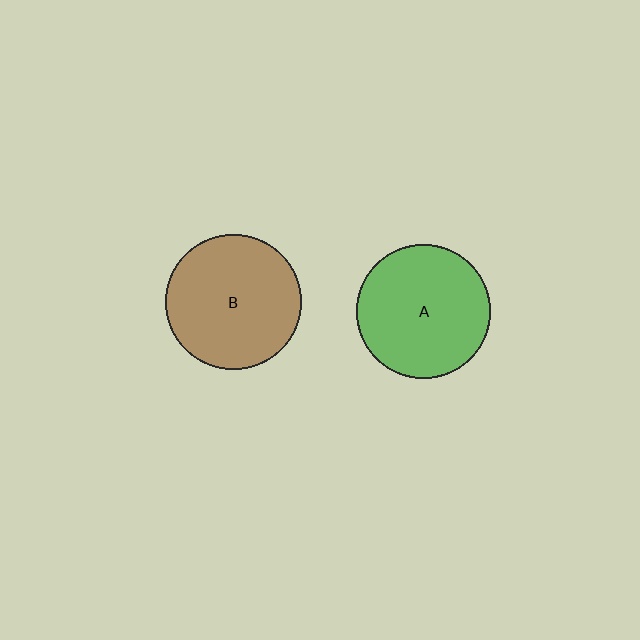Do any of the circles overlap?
No, none of the circles overlap.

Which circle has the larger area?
Circle B (brown).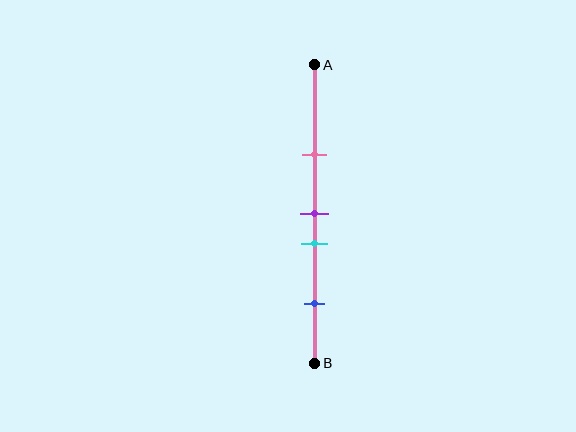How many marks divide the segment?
There are 4 marks dividing the segment.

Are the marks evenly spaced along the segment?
No, the marks are not evenly spaced.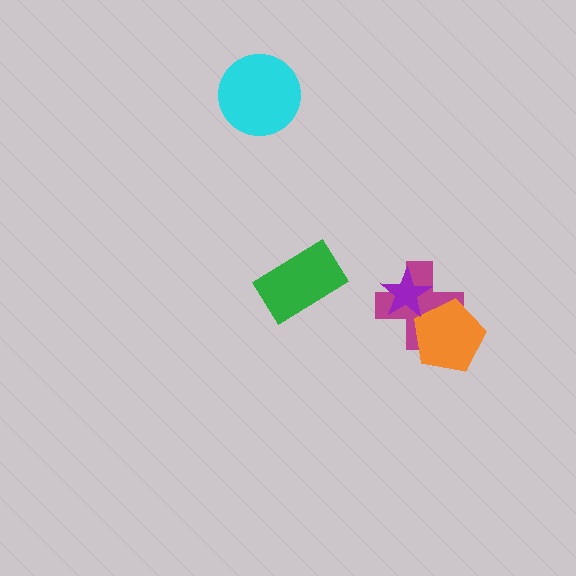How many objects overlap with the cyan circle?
0 objects overlap with the cyan circle.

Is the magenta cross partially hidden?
Yes, it is partially covered by another shape.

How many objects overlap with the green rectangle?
0 objects overlap with the green rectangle.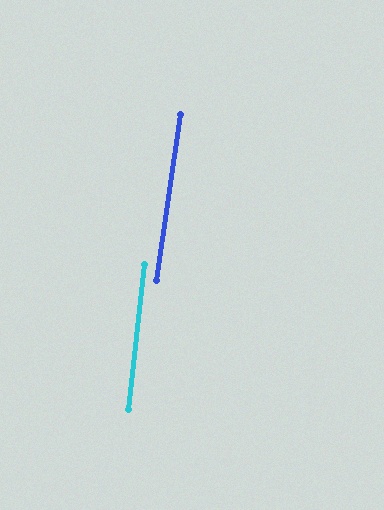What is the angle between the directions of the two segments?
Approximately 2 degrees.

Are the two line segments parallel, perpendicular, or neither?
Parallel — their directions differ by only 1.7°.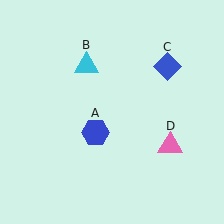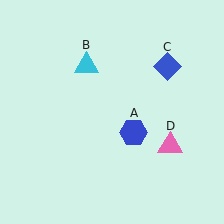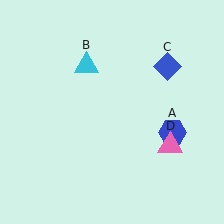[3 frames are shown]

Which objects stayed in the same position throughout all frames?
Cyan triangle (object B) and blue diamond (object C) and pink triangle (object D) remained stationary.